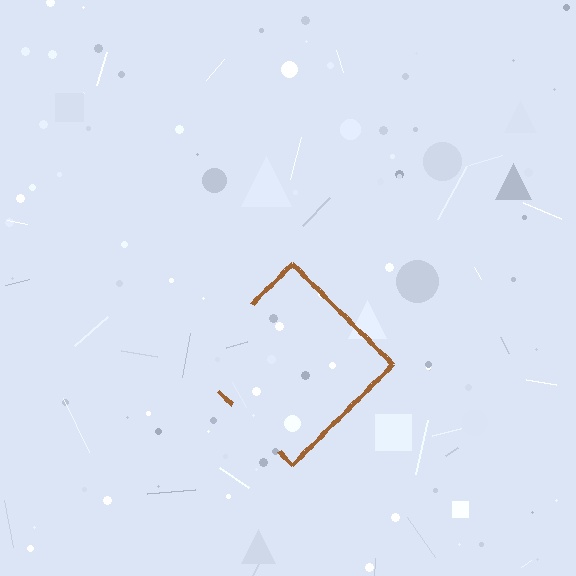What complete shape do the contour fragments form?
The contour fragments form a diamond.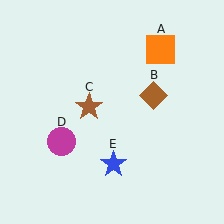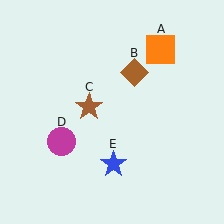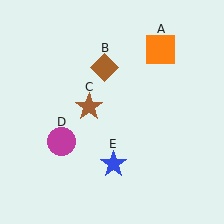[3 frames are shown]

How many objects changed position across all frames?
1 object changed position: brown diamond (object B).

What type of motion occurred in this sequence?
The brown diamond (object B) rotated counterclockwise around the center of the scene.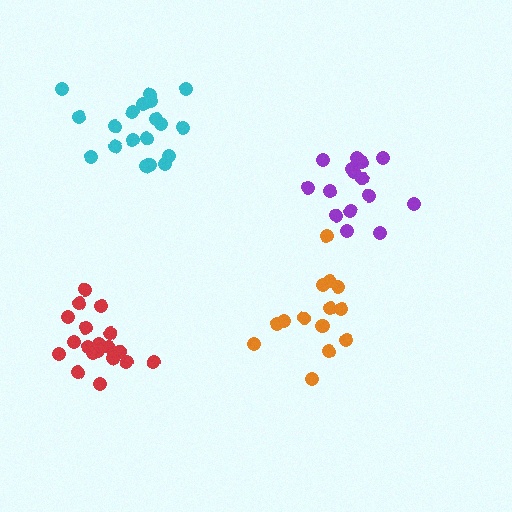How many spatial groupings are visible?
There are 4 spatial groupings.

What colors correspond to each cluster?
The clusters are colored: cyan, red, purple, orange.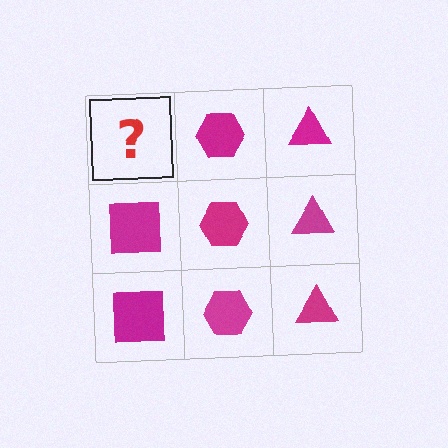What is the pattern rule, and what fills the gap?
The rule is that each column has a consistent shape. The gap should be filled with a magenta square.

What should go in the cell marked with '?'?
The missing cell should contain a magenta square.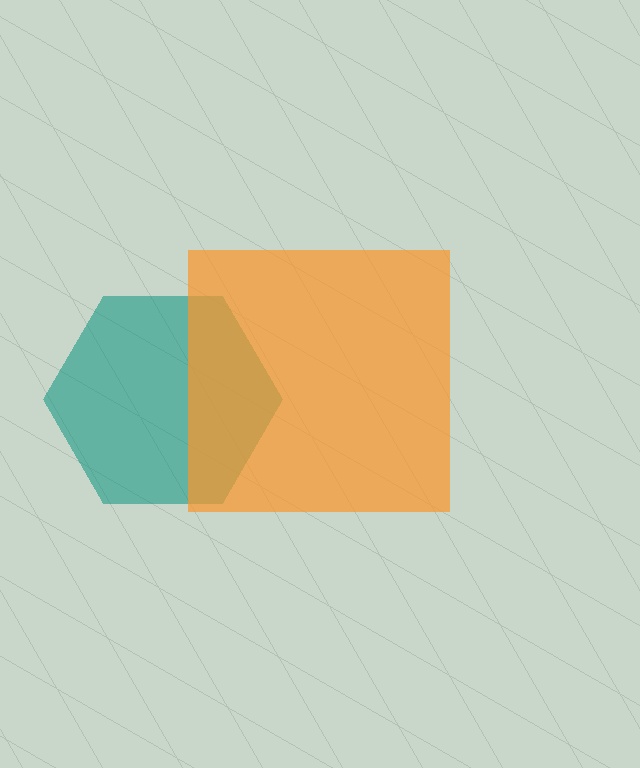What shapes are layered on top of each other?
The layered shapes are: a teal hexagon, an orange square.